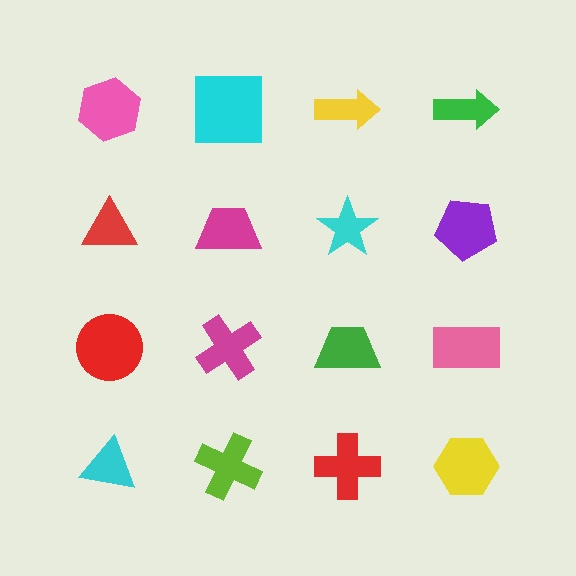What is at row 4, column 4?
A yellow hexagon.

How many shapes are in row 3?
4 shapes.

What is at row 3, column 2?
A magenta cross.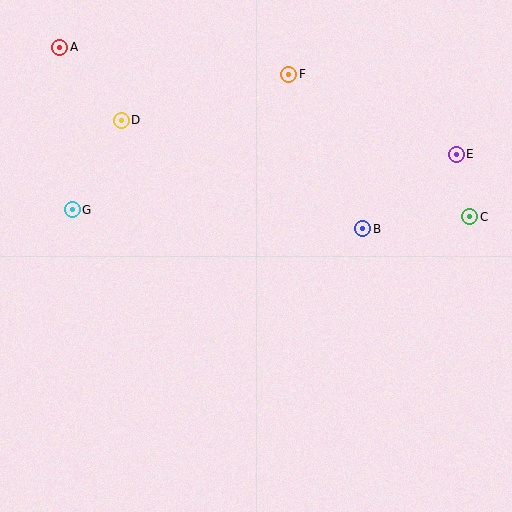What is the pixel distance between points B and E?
The distance between B and E is 120 pixels.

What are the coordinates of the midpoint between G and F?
The midpoint between G and F is at (181, 142).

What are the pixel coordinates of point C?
Point C is at (470, 217).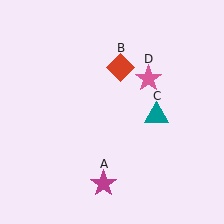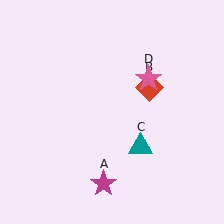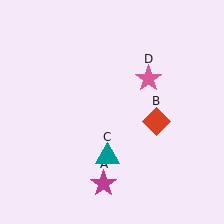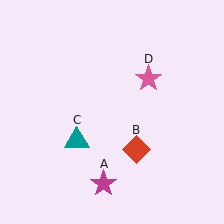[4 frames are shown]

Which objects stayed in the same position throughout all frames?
Magenta star (object A) and pink star (object D) remained stationary.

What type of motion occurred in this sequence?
The red diamond (object B), teal triangle (object C) rotated clockwise around the center of the scene.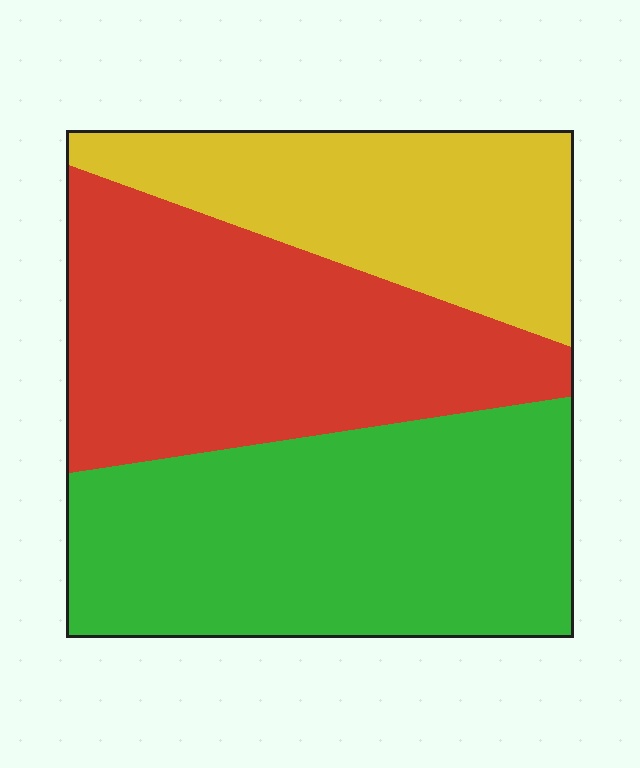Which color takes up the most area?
Green, at roughly 40%.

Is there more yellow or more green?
Green.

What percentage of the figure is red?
Red takes up between a third and a half of the figure.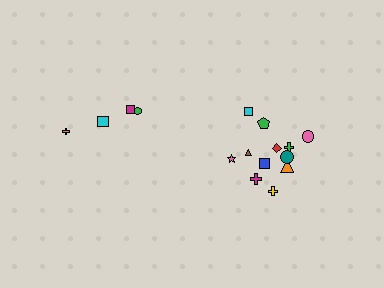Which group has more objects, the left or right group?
The right group.